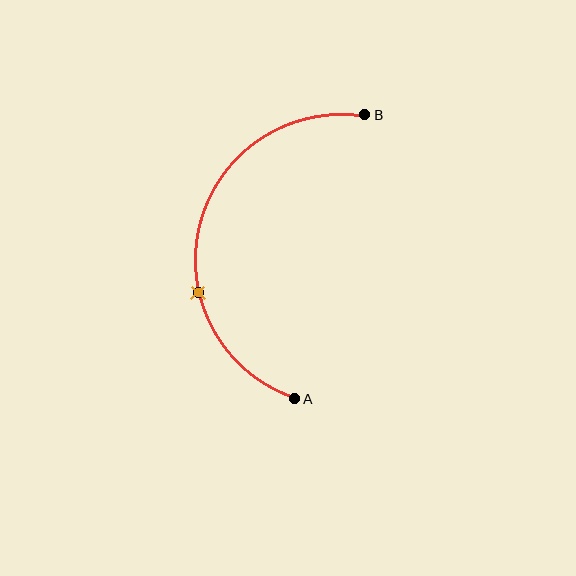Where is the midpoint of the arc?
The arc midpoint is the point on the curve farthest from the straight line joining A and B. It sits to the left of that line.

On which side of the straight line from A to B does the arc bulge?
The arc bulges to the left of the straight line connecting A and B.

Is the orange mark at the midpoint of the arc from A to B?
No. The orange mark lies on the arc but is closer to endpoint A. The arc midpoint would be at the point on the curve equidistant along the arc from both A and B.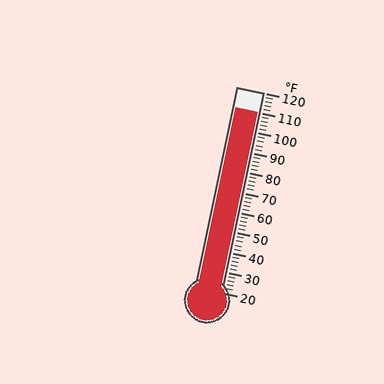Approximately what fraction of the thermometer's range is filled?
The thermometer is filled to approximately 90% of its range.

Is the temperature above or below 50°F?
The temperature is above 50°F.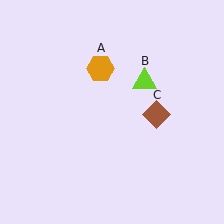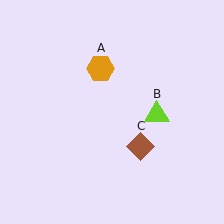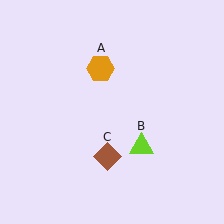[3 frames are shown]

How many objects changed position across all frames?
2 objects changed position: lime triangle (object B), brown diamond (object C).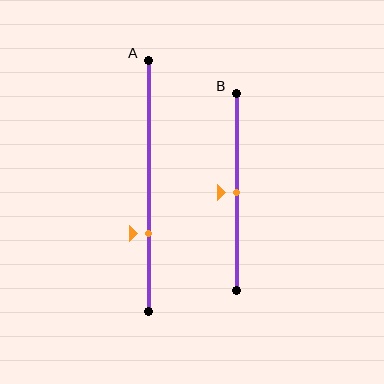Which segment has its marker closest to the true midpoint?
Segment B has its marker closest to the true midpoint.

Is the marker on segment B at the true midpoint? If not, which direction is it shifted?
Yes, the marker on segment B is at the true midpoint.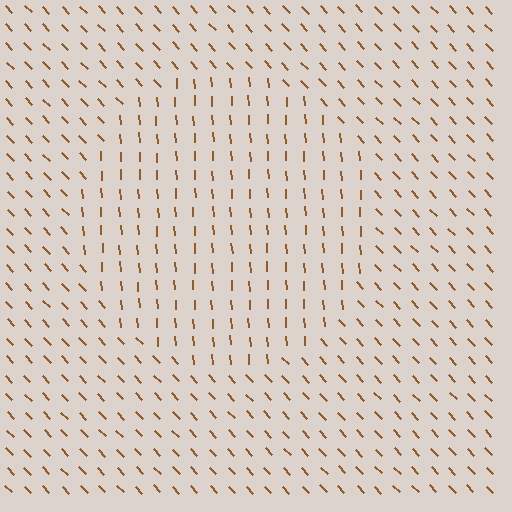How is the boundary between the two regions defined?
The boundary is defined purely by a change in line orientation (approximately 39 degrees difference). All lines are the same color and thickness.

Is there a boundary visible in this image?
Yes, there is a texture boundary formed by a change in line orientation.